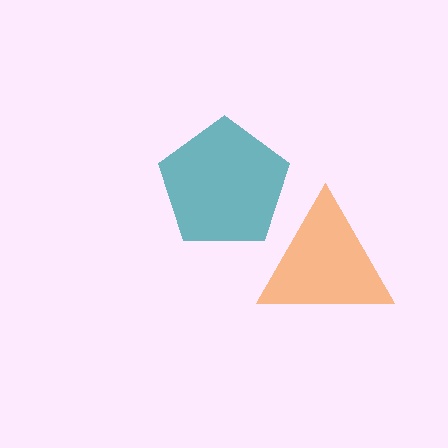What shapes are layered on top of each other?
The layered shapes are: a teal pentagon, an orange triangle.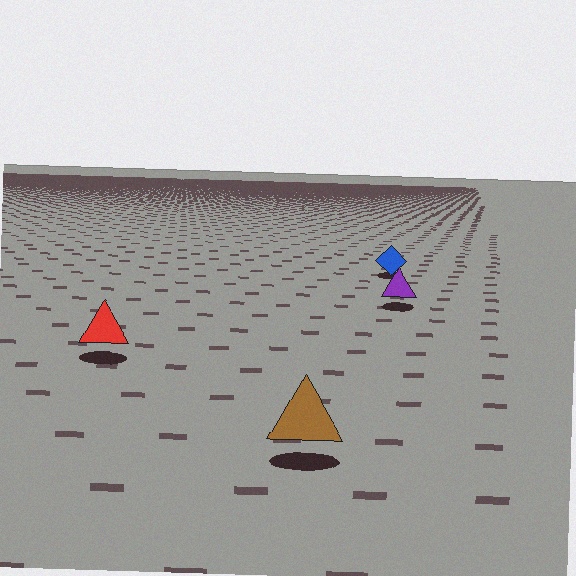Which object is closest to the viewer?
The brown triangle is closest. The texture marks near it are larger and more spread out.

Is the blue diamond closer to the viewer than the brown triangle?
No. The brown triangle is closer — you can tell from the texture gradient: the ground texture is coarser near it.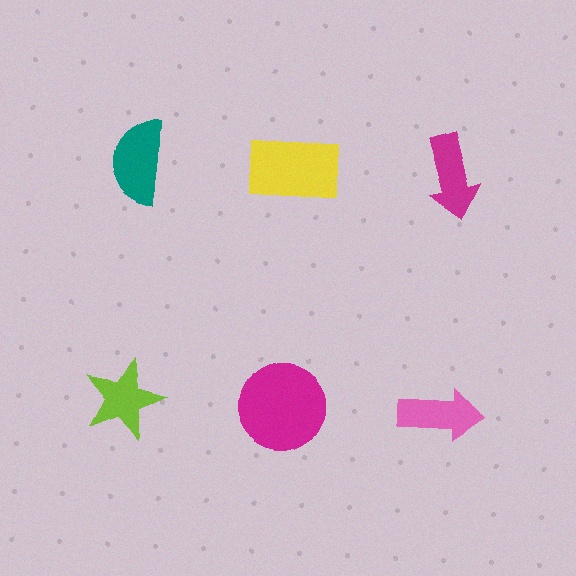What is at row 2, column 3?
A pink arrow.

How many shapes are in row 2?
3 shapes.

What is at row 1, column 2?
A yellow rectangle.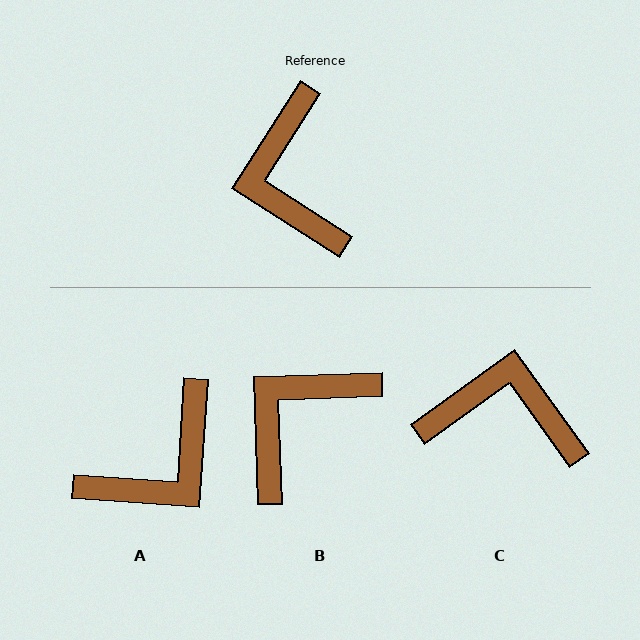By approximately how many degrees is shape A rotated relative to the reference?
Approximately 119 degrees counter-clockwise.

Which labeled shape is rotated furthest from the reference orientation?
A, about 119 degrees away.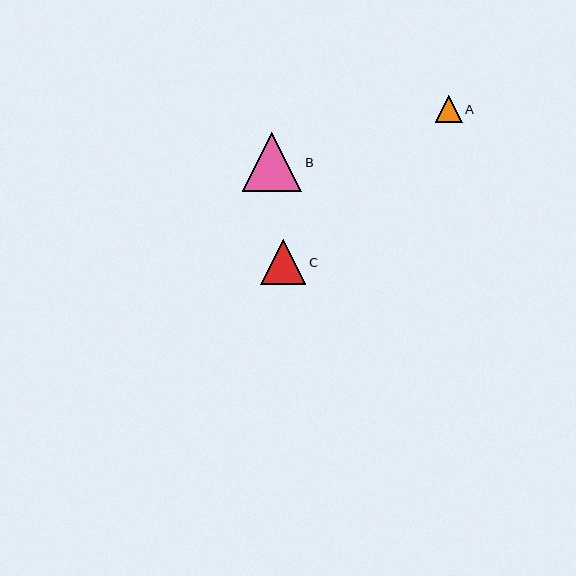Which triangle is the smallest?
Triangle A is the smallest with a size of approximately 27 pixels.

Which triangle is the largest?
Triangle B is the largest with a size of approximately 60 pixels.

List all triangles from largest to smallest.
From largest to smallest: B, C, A.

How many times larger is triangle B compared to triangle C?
Triangle B is approximately 1.3 times the size of triangle C.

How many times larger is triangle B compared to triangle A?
Triangle B is approximately 2.2 times the size of triangle A.